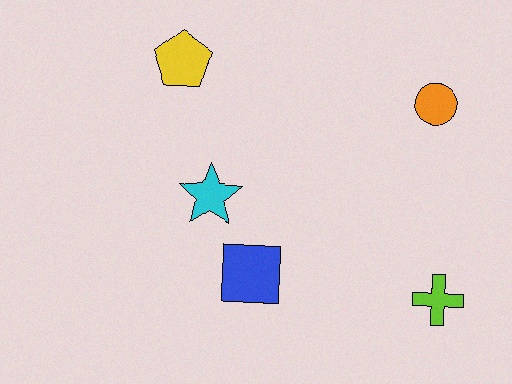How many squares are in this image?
There is 1 square.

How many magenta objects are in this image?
There are no magenta objects.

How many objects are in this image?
There are 5 objects.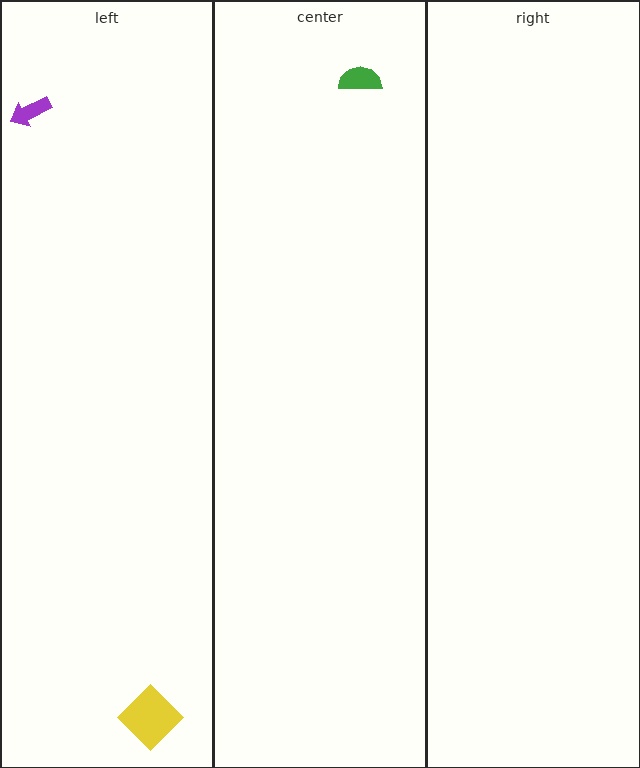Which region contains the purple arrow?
The left region.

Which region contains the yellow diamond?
The left region.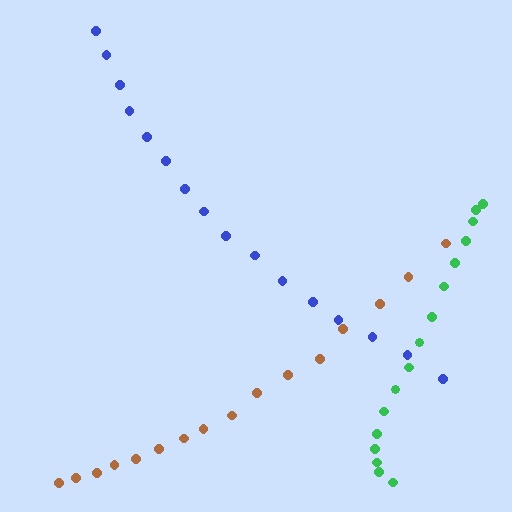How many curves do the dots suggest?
There are 3 distinct paths.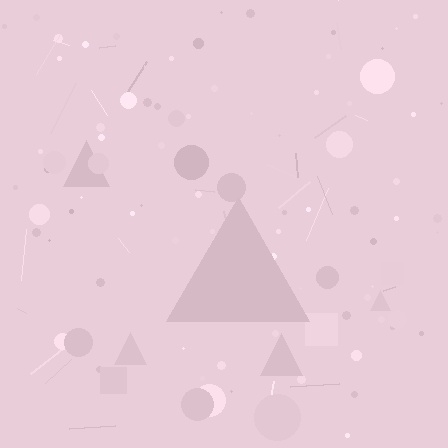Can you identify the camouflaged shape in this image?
The camouflaged shape is a triangle.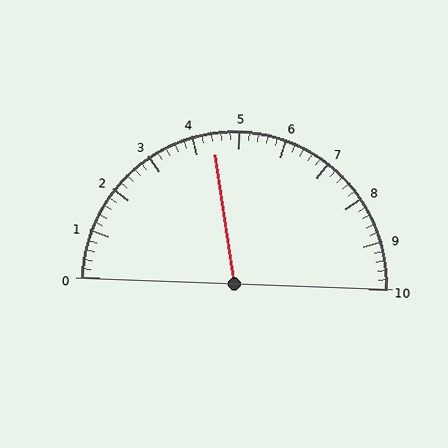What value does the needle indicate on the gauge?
The needle indicates approximately 4.4.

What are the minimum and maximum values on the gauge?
The gauge ranges from 0 to 10.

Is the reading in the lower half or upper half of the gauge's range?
The reading is in the lower half of the range (0 to 10).